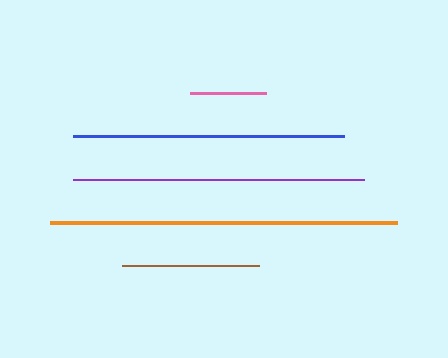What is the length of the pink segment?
The pink segment is approximately 75 pixels long.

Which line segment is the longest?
The orange line is the longest at approximately 347 pixels.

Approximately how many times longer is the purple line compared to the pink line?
The purple line is approximately 3.9 times the length of the pink line.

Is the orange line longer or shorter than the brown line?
The orange line is longer than the brown line.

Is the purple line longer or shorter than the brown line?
The purple line is longer than the brown line.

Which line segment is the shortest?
The pink line is the shortest at approximately 75 pixels.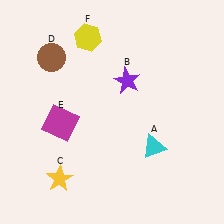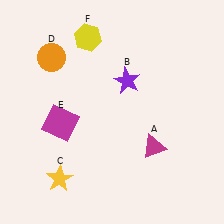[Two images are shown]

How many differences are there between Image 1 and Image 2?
There are 2 differences between the two images.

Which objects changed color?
A changed from cyan to magenta. D changed from brown to orange.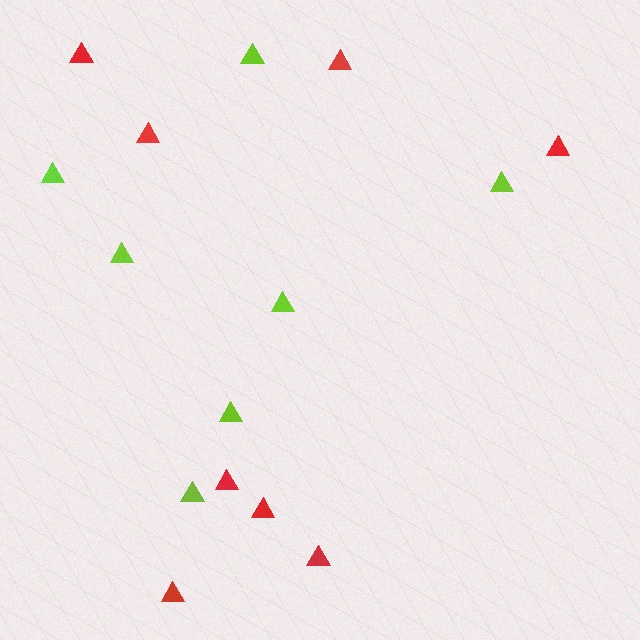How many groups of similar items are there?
There are 2 groups: one group of red triangles (8) and one group of lime triangles (7).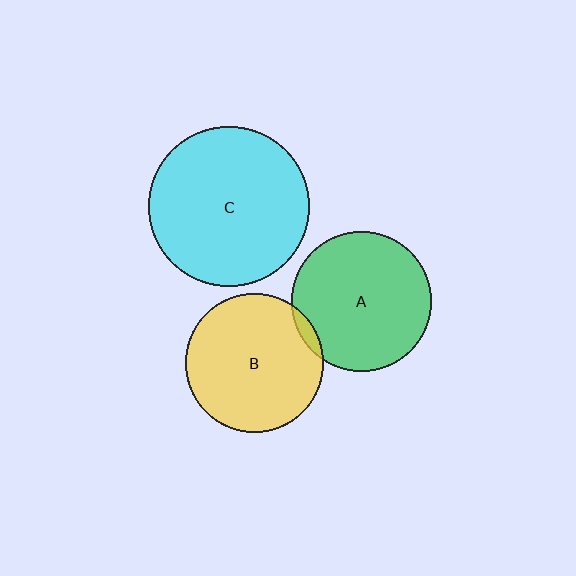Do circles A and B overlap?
Yes.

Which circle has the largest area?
Circle C (cyan).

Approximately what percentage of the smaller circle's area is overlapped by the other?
Approximately 5%.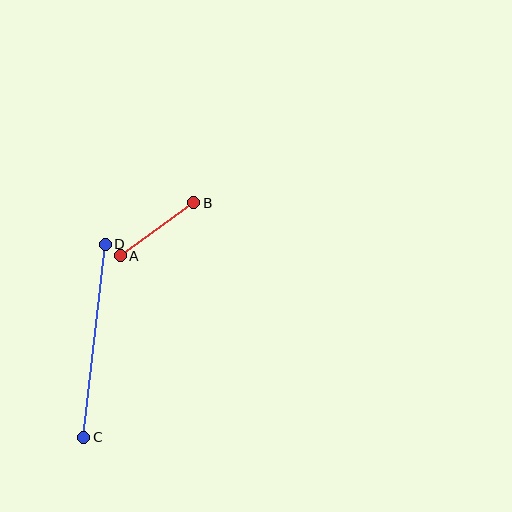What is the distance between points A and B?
The distance is approximately 91 pixels.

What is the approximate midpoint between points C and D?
The midpoint is at approximately (94, 341) pixels.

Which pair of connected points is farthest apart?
Points C and D are farthest apart.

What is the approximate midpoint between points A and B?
The midpoint is at approximately (157, 229) pixels.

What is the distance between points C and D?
The distance is approximately 194 pixels.